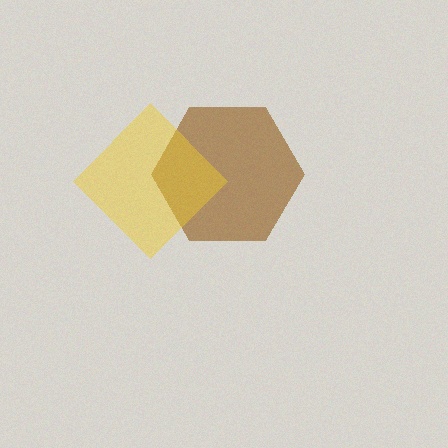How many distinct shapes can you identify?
There are 2 distinct shapes: a brown hexagon, a yellow diamond.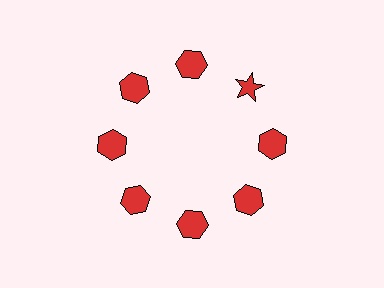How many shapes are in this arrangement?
There are 8 shapes arranged in a ring pattern.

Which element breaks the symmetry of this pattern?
The red star at roughly the 2 o'clock position breaks the symmetry. All other shapes are red hexagons.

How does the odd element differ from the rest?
It has a different shape: star instead of hexagon.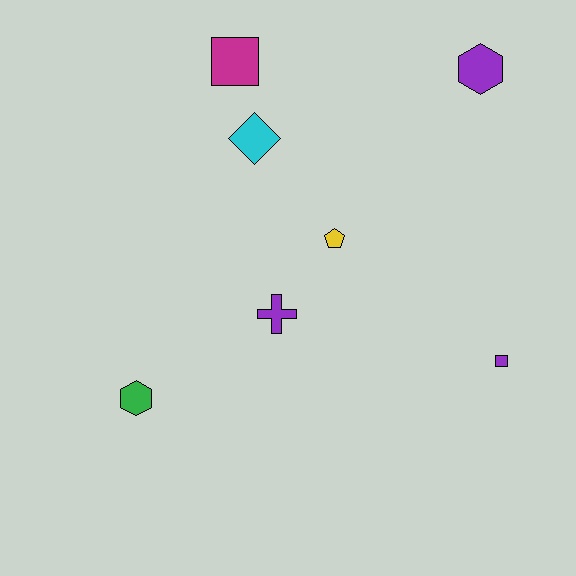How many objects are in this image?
There are 7 objects.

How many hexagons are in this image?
There are 2 hexagons.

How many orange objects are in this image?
There are no orange objects.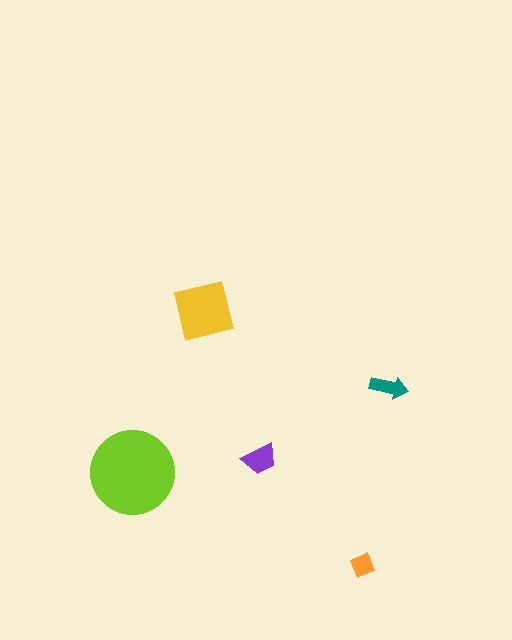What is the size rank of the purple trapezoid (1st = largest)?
3rd.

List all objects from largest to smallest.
The lime circle, the yellow square, the purple trapezoid, the teal arrow, the orange diamond.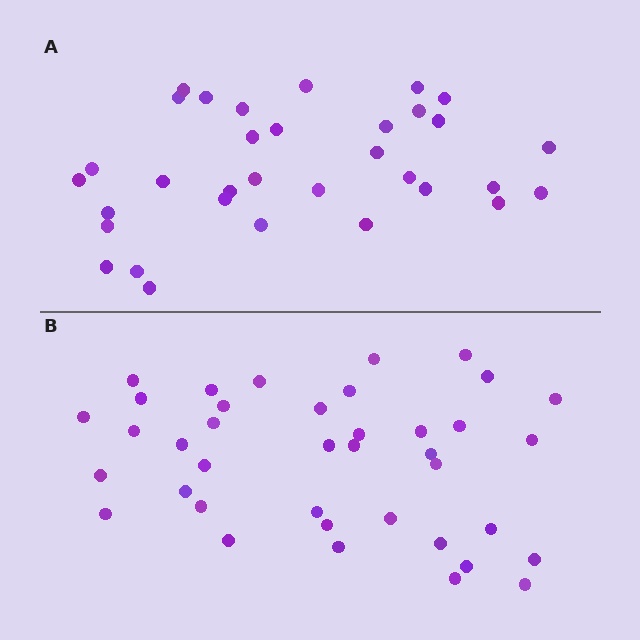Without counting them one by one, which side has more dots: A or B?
Region B (the bottom region) has more dots.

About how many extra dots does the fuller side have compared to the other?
Region B has about 6 more dots than region A.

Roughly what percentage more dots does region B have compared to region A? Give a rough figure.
About 20% more.